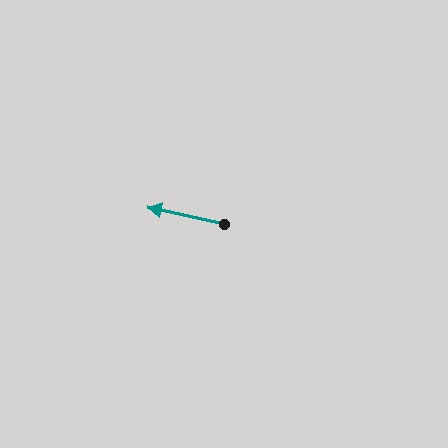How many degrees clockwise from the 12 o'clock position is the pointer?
Approximately 282 degrees.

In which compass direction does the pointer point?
West.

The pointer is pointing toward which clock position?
Roughly 9 o'clock.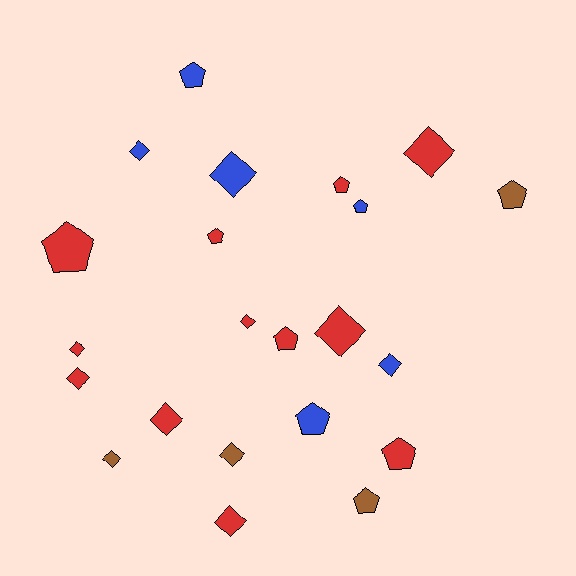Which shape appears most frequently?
Diamond, with 12 objects.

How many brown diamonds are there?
There are 2 brown diamonds.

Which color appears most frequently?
Red, with 12 objects.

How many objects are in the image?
There are 22 objects.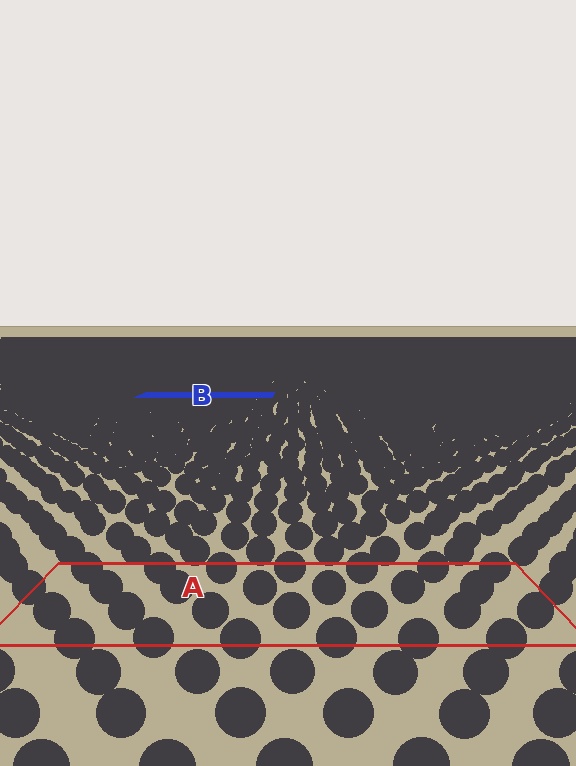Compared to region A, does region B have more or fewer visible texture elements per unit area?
Region B has more texture elements per unit area — they are packed more densely because it is farther away.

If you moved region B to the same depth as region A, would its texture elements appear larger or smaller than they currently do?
They would appear larger. At a closer depth, the same texture elements are projected at a bigger on-screen size.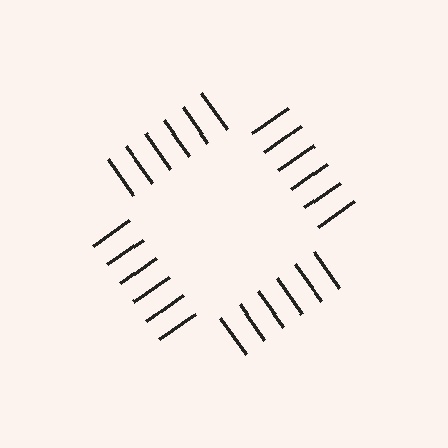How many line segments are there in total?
24 — 6 along each of the 4 edges.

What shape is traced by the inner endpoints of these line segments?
An illusory square — the line segments terminate on its edges but no continuous stroke is drawn.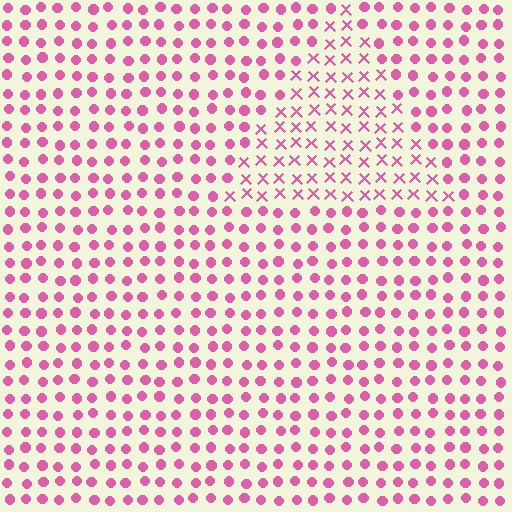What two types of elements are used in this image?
The image uses X marks inside the triangle region and circles outside it.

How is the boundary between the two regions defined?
The boundary is defined by a change in element shape: X marks inside vs. circles outside. All elements share the same color and spacing.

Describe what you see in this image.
The image is filled with small pink elements arranged in a uniform grid. A triangle-shaped region contains X marks, while the surrounding area contains circles. The boundary is defined purely by the change in element shape.